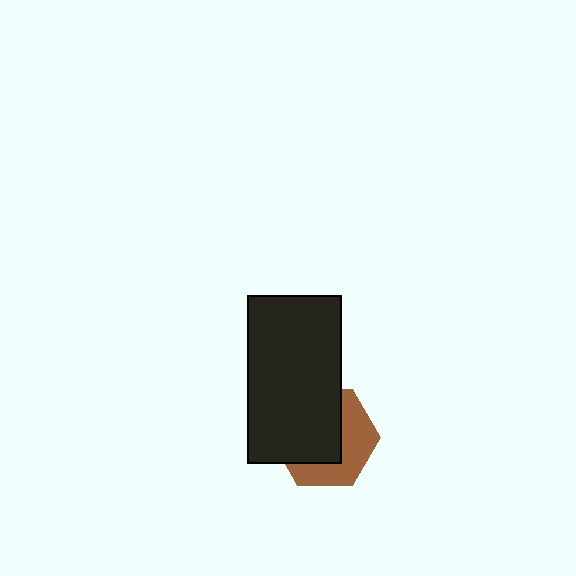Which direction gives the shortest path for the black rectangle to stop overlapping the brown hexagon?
Moving toward the upper-left gives the shortest separation.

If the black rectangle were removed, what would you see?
You would see the complete brown hexagon.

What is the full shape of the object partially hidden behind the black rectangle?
The partially hidden object is a brown hexagon.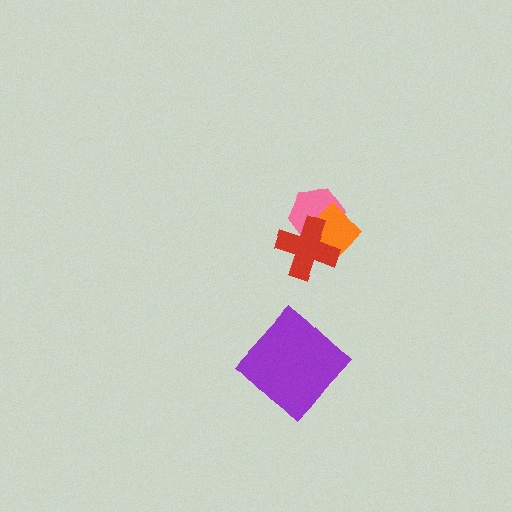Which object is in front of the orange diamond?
The red cross is in front of the orange diamond.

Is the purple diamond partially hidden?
No, no other shape covers it.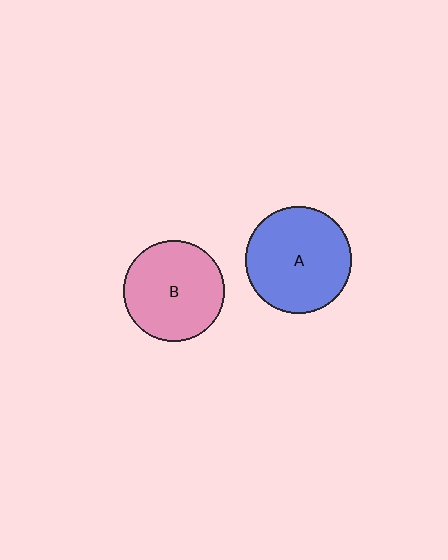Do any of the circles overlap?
No, none of the circles overlap.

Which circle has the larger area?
Circle A (blue).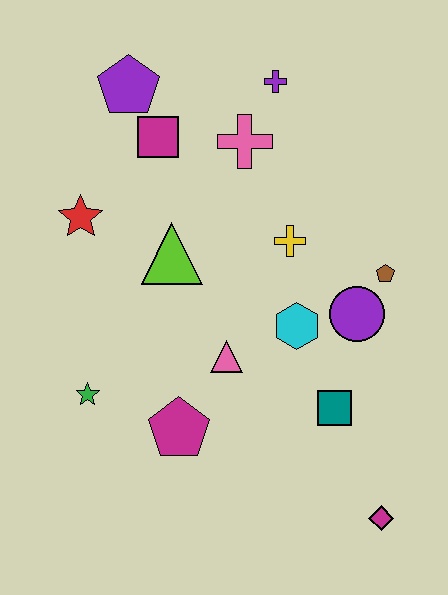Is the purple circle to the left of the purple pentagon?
No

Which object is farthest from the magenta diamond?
The purple pentagon is farthest from the magenta diamond.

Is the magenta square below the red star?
No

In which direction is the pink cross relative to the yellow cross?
The pink cross is above the yellow cross.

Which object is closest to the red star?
The lime triangle is closest to the red star.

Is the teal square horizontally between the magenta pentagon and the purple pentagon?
No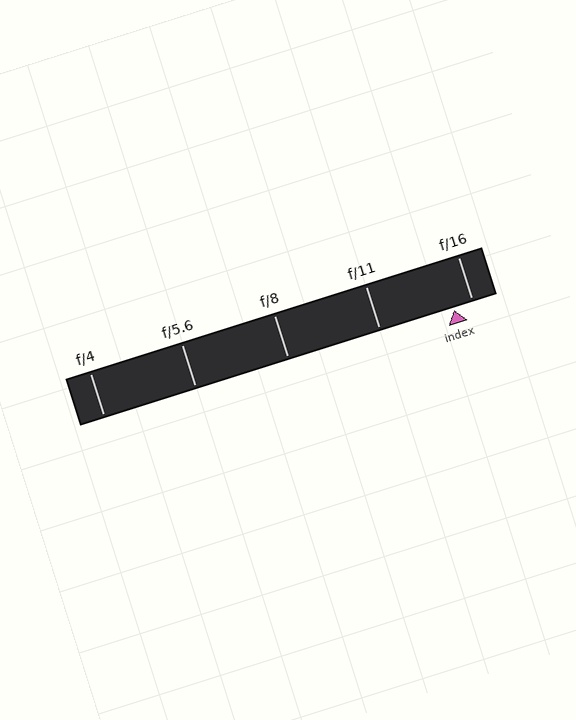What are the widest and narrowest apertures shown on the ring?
The widest aperture shown is f/4 and the narrowest is f/16.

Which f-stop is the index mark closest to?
The index mark is closest to f/16.